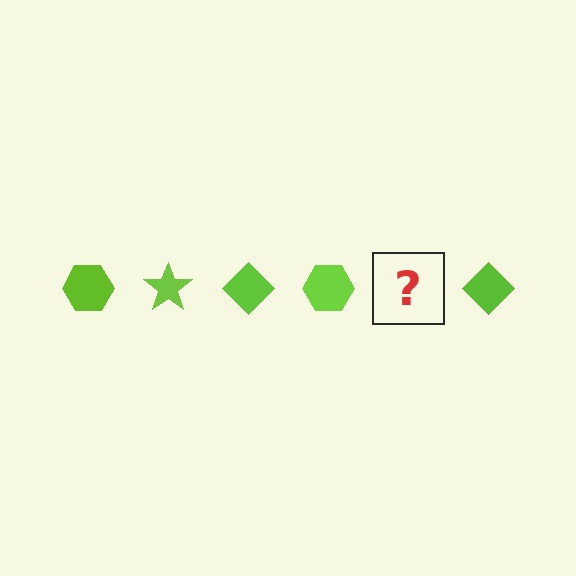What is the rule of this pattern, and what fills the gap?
The rule is that the pattern cycles through hexagon, star, diamond shapes in lime. The gap should be filled with a lime star.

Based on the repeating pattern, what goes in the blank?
The blank should be a lime star.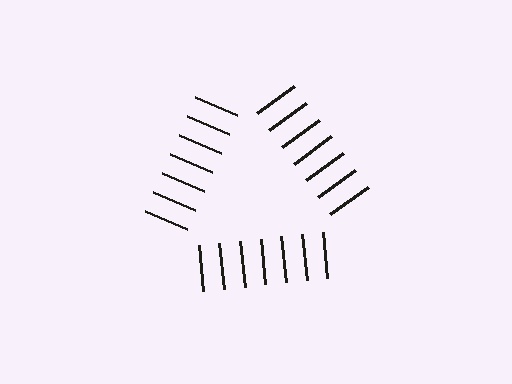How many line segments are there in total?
21 — 7 along each of the 3 edges.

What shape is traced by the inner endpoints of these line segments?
An illusory triangle — the line segments terminate on its edges but no continuous stroke is drawn.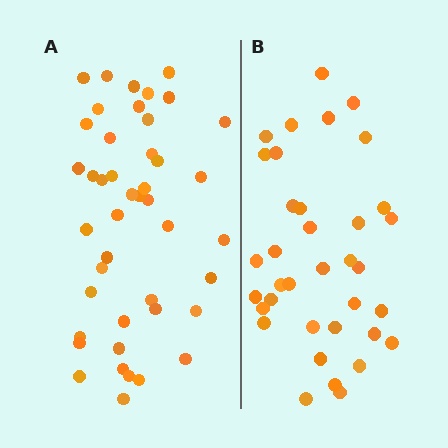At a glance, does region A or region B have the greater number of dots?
Region A (the left region) has more dots.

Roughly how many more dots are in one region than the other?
Region A has roughly 8 or so more dots than region B.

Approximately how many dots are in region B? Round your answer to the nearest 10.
About 40 dots. (The exact count is 36, which rounds to 40.)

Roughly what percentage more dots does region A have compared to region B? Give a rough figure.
About 20% more.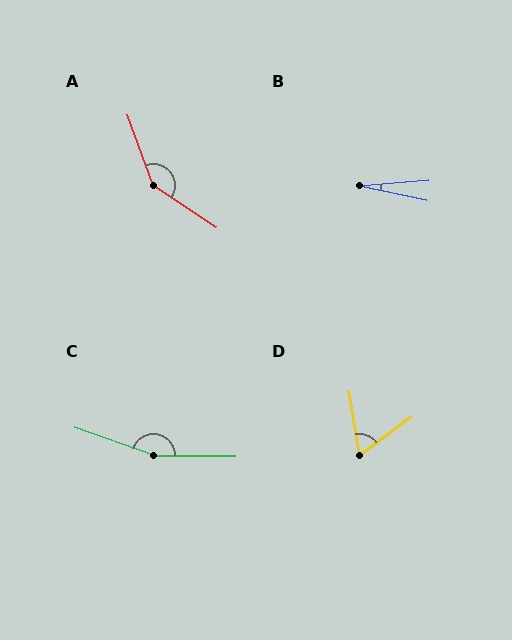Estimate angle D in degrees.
Approximately 63 degrees.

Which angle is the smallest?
B, at approximately 16 degrees.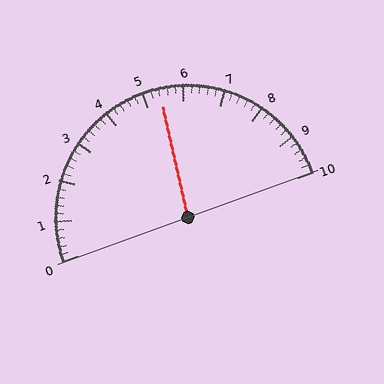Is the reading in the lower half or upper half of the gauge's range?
The reading is in the upper half of the range (0 to 10).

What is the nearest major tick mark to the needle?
The nearest major tick mark is 5.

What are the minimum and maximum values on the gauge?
The gauge ranges from 0 to 10.